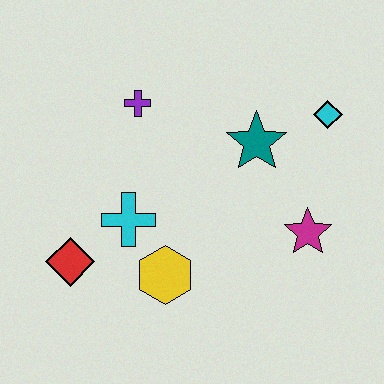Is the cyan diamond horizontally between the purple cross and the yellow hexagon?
No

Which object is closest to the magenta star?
The teal star is closest to the magenta star.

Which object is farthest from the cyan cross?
The cyan diamond is farthest from the cyan cross.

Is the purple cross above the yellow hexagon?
Yes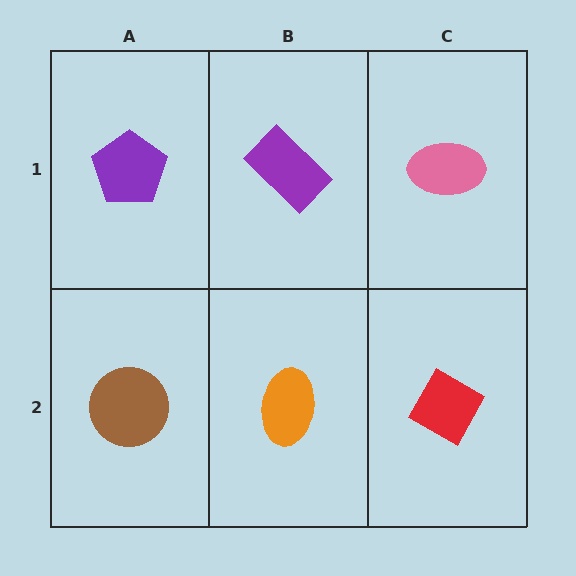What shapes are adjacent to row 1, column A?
A brown circle (row 2, column A), a purple rectangle (row 1, column B).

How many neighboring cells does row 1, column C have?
2.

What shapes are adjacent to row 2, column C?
A pink ellipse (row 1, column C), an orange ellipse (row 2, column B).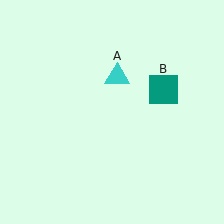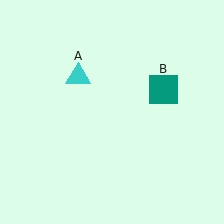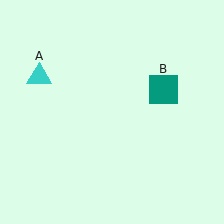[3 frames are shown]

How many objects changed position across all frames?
1 object changed position: cyan triangle (object A).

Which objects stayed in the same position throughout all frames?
Teal square (object B) remained stationary.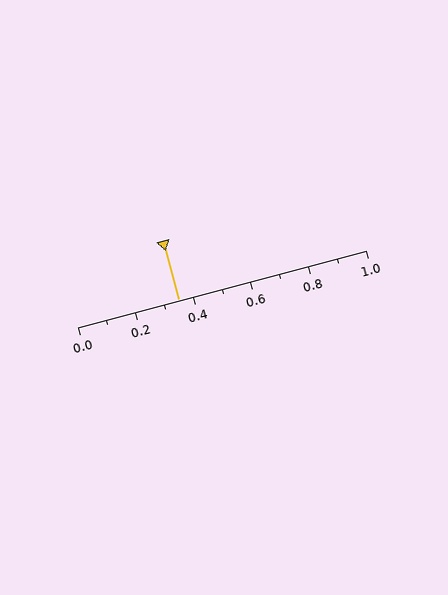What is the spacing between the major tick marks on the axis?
The major ticks are spaced 0.2 apart.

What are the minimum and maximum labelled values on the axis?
The axis runs from 0.0 to 1.0.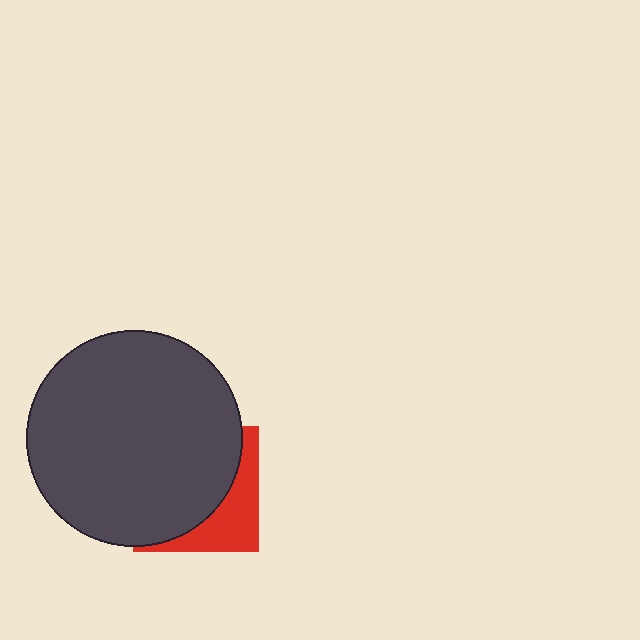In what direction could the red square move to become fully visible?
The red square could move toward the lower-right. That would shift it out from behind the dark gray circle entirely.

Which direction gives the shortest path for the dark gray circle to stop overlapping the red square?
Moving toward the upper-left gives the shortest separation.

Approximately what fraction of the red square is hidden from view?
Roughly 68% of the red square is hidden behind the dark gray circle.